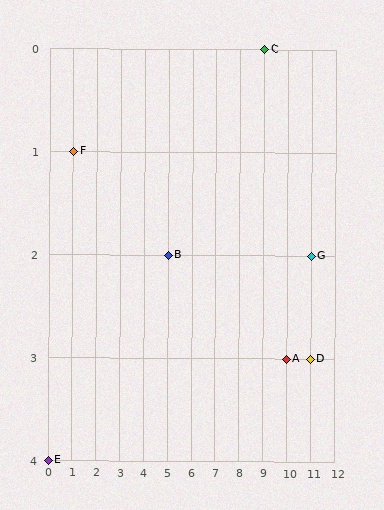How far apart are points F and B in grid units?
Points F and B are 4 columns and 1 row apart (about 4.1 grid units diagonally).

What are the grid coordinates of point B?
Point B is at grid coordinates (5, 2).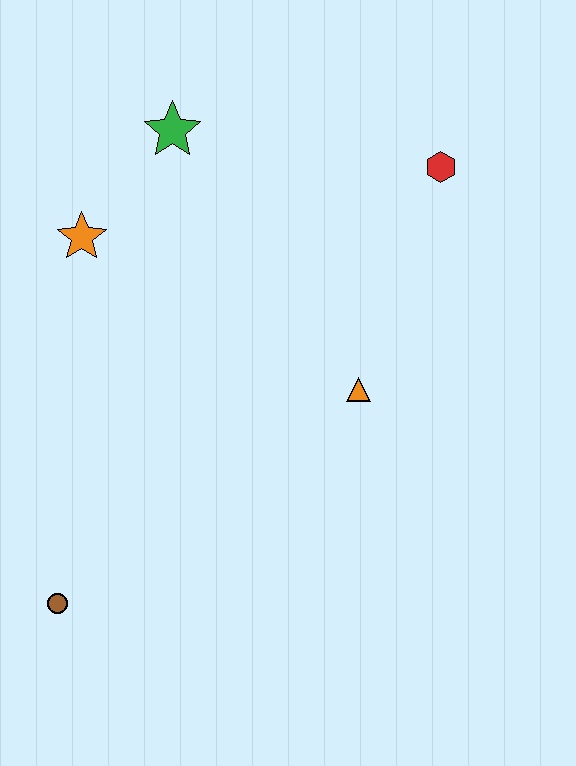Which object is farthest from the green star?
The brown circle is farthest from the green star.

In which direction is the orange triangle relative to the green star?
The orange triangle is below the green star.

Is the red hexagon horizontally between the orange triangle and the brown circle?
No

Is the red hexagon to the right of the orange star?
Yes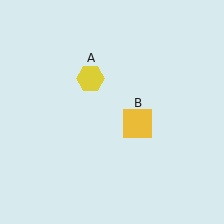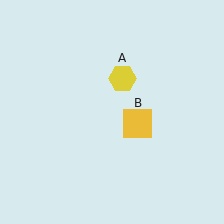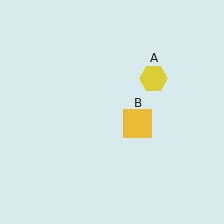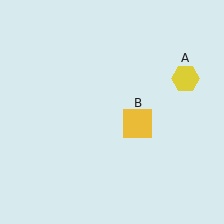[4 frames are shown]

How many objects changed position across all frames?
1 object changed position: yellow hexagon (object A).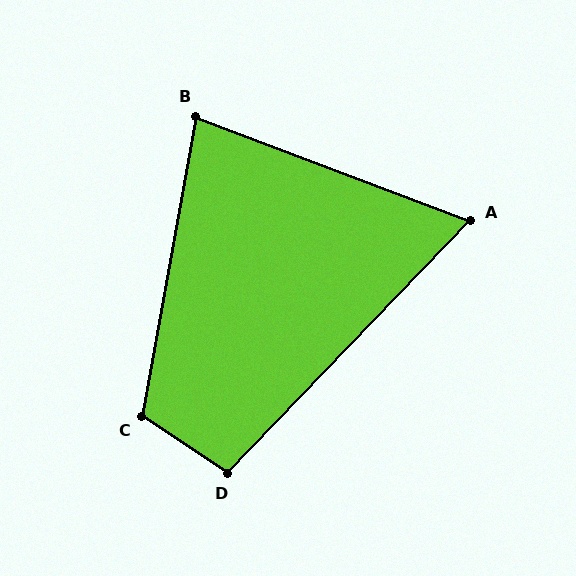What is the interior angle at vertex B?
Approximately 80 degrees (acute).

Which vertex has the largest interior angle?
C, at approximately 113 degrees.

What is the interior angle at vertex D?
Approximately 100 degrees (obtuse).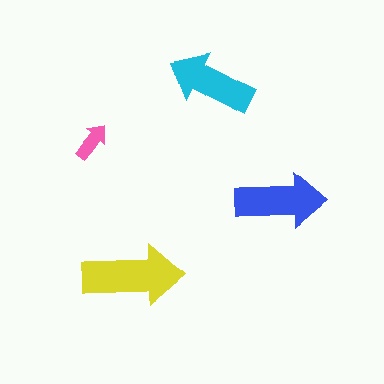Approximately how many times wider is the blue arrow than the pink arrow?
About 2.5 times wider.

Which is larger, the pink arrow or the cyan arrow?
The cyan one.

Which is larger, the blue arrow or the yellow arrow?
The yellow one.